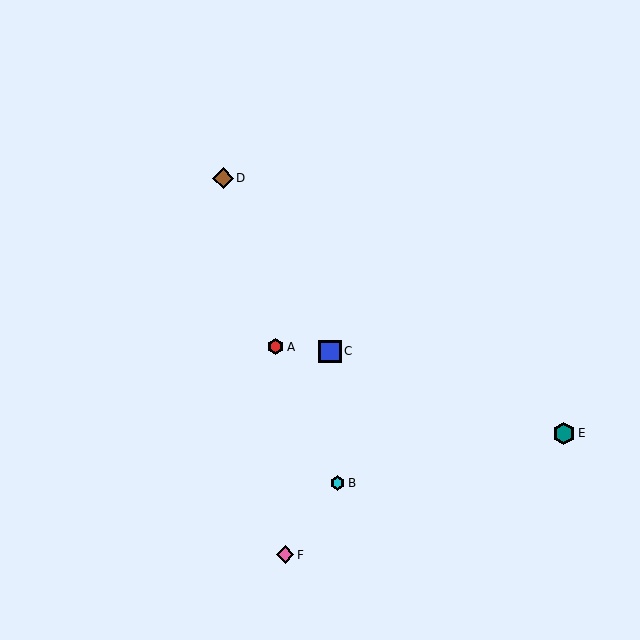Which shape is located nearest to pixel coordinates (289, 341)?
The red hexagon (labeled A) at (276, 347) is nearest to that location.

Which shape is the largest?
The teal hexagon (labeled E) is the largest.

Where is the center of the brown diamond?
The center of the brown diamond is at (223, 178).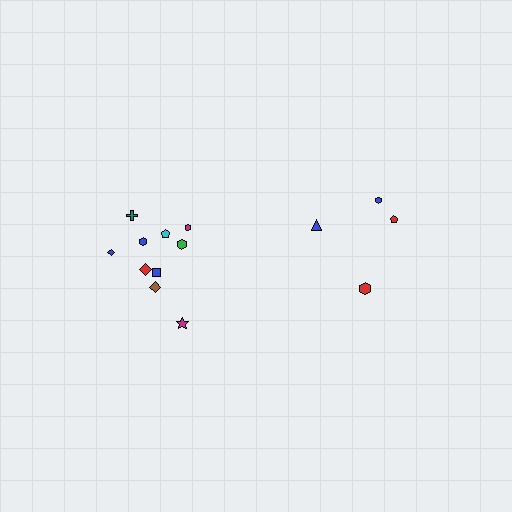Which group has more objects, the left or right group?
The left group.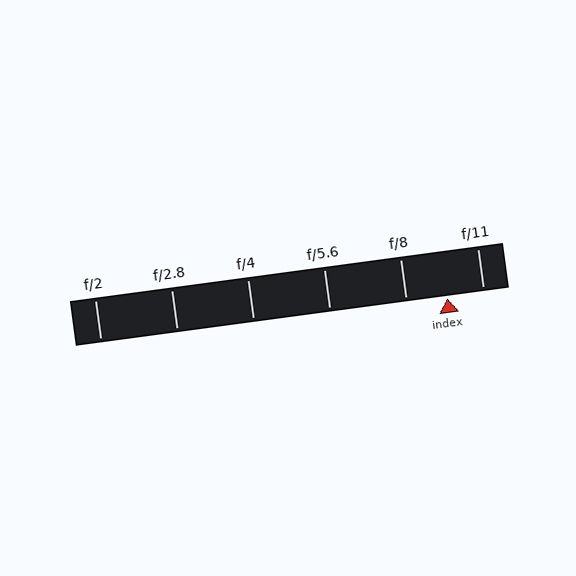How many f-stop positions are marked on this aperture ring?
There are 6 f-stop positions marked.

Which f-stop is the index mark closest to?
The index mark is closest to f/11.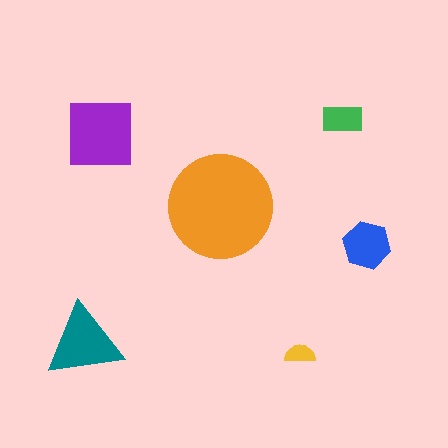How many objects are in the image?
There are 6 objects in the image.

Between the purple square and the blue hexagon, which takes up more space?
The purple square.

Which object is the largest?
The orange circle.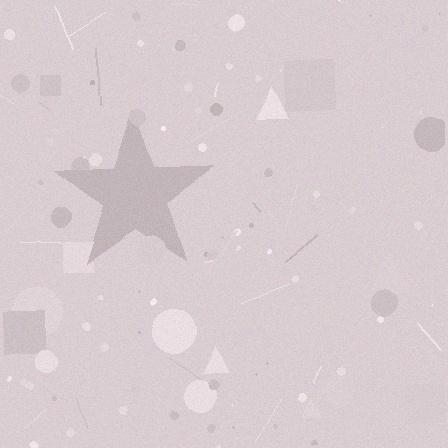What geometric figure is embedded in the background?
A star is embedded in the background.